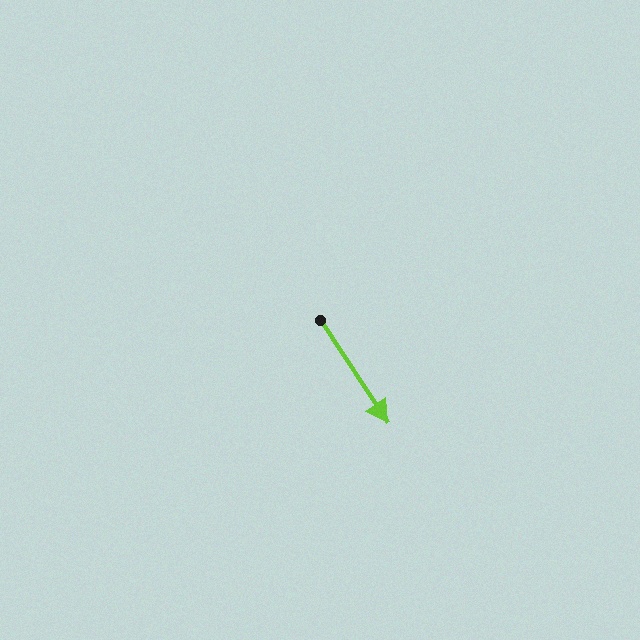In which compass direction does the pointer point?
Southeast.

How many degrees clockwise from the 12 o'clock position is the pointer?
Approximately 147 degrees.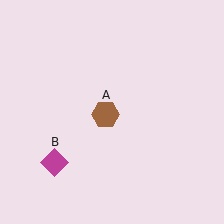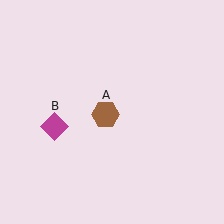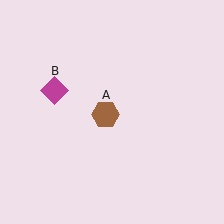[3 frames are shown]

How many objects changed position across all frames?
1 object changed position: magenta diamond (object B).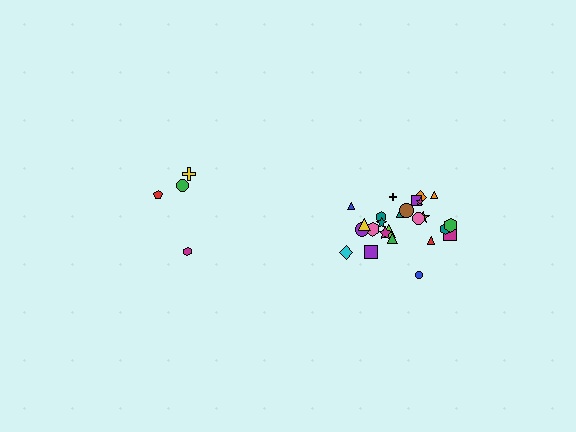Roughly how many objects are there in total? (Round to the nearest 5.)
Roughly 30 objects in total.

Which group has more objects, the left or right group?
The right group.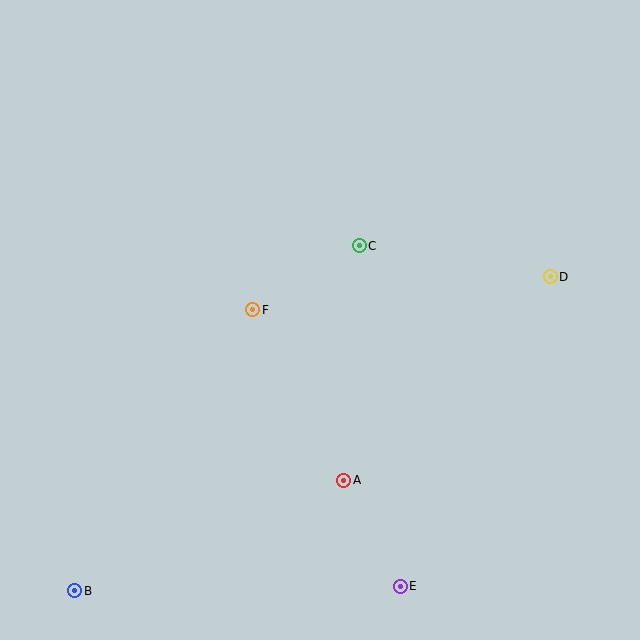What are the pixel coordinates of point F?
Point F is at (253, 310).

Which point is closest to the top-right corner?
Point D is closest to the top-right corner.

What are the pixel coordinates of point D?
Point D is at (550, 277).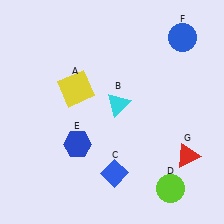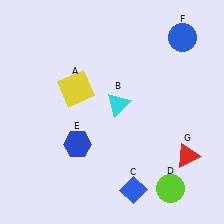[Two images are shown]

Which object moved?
The blue diamond (C) moved right.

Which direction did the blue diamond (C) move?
The blue diamond (C) moved right.